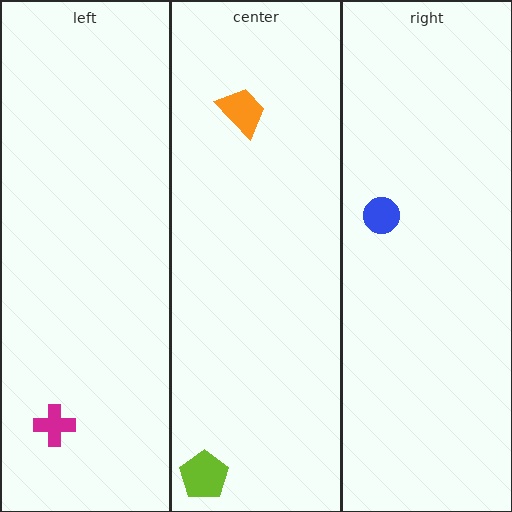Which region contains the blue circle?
The right region.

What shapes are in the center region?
The orange trapezoid, the lime pentagon.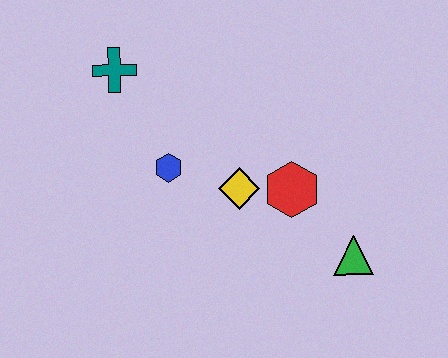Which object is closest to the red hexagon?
The yellow diamond is closest to the red hexagon.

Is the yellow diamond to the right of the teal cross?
Yes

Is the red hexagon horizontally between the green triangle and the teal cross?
Yes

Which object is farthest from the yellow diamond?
The teal cross is farthest from the yellow diamond.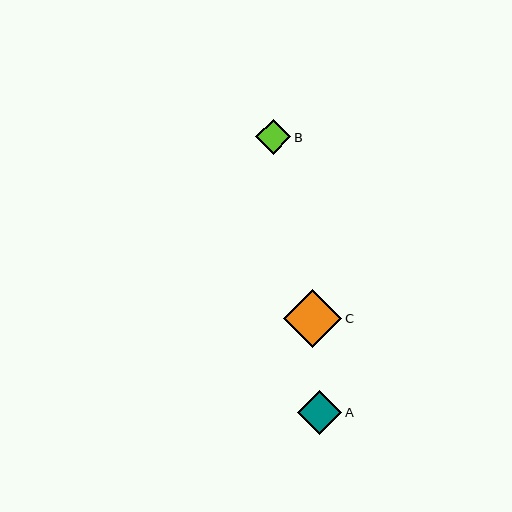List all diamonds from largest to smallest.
From largest to smallest: C, A, B.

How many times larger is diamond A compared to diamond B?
Diamond A is approximately 1.3 times the size of diamond B.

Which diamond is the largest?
Diamond C is the largest with a size of approximately 58 pixels.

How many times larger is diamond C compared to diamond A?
Diamond C is approximately 1.3 times the size of diamond A.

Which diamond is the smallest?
Diamond B is the smallest with a size of approximately 35 pixels.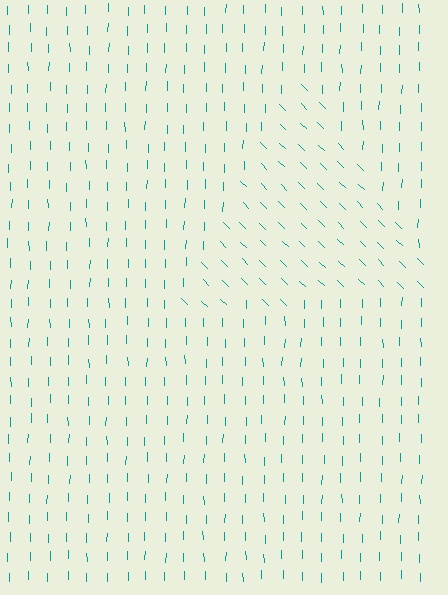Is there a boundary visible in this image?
Yes, there is a texture boundary formed by a change in line orientation.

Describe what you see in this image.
The image is filled with small teal line segments. A triangle region in the image has lines oriented differently from the surrounding lines, creating a visible texture boundary.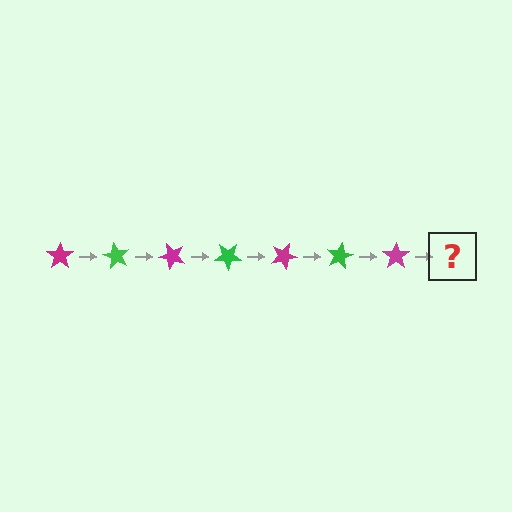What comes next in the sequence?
The next element should be a green star, rotated 420 degrees from the start.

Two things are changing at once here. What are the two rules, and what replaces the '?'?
The two rules are that it rotates 60 degrees each step and the color cycles through magenta and green. The '?' should be a green star, rotated 420 degrees from the start.